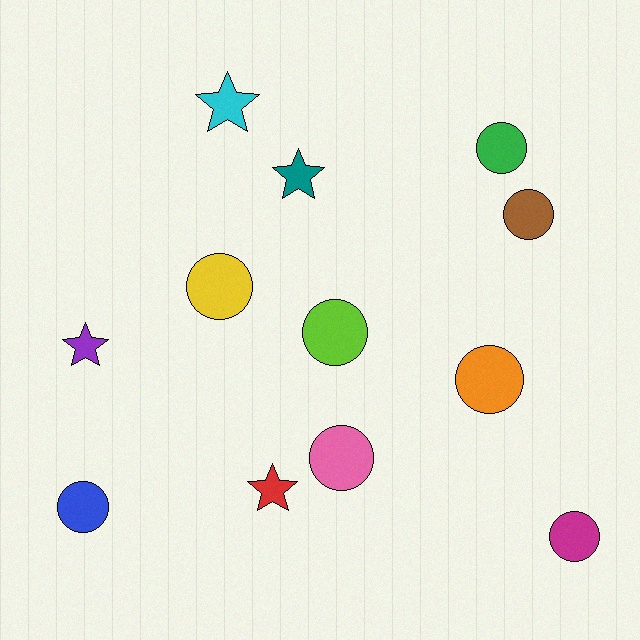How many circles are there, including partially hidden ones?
There are 8 circles.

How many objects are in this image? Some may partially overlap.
There are 12 objects.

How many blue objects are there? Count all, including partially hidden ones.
There is 1 blue object.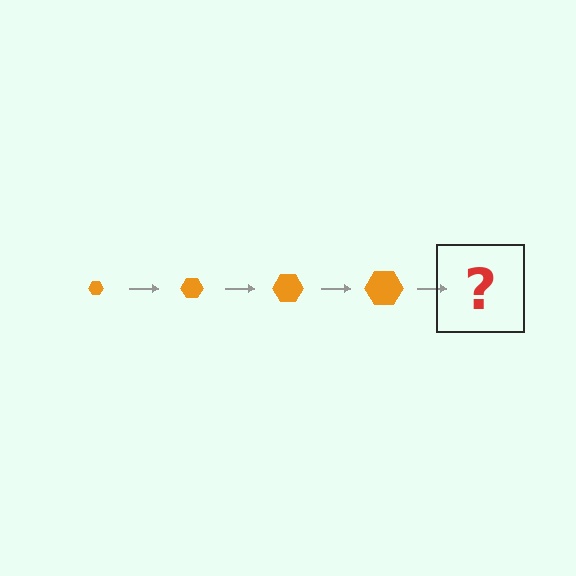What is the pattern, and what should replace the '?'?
The pattern is that the hexagon gets progressively larger each step. The '?' should be an orange hexagon, larger than the previous one.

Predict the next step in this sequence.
The next step is an orange hexagon, larger than the previous one.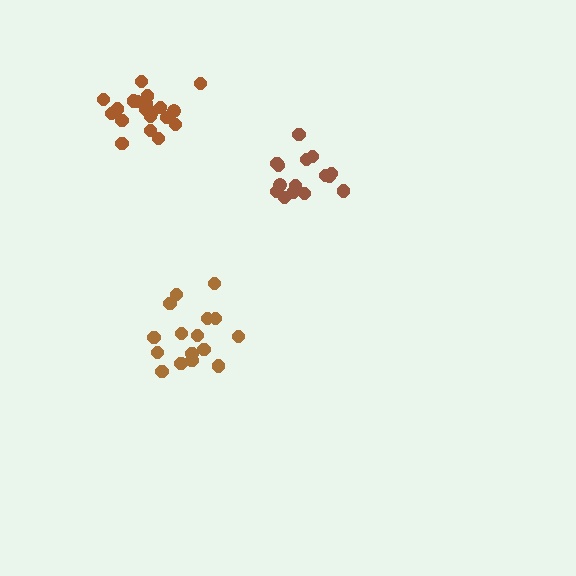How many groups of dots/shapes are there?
There are 3 groups.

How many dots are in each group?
Group 1: 16 dots, Group 2: 15 dots, Group 3: 20 dots (51 total).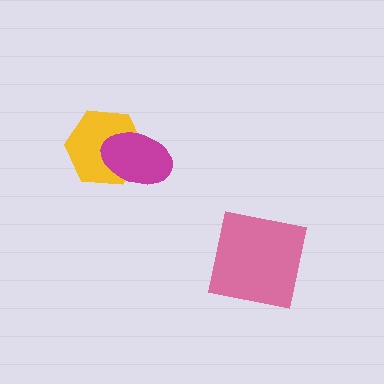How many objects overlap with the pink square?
0 objects overlap with the pink square.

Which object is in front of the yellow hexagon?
The magenta ellipse is in front of the yellow hexagon.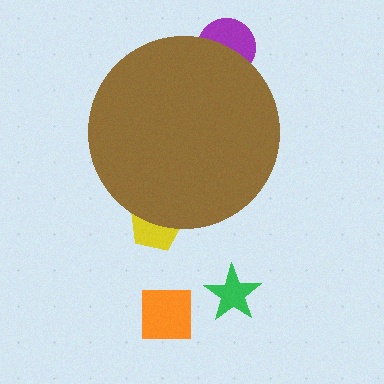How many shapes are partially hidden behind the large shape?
2 shapes are partially hidden.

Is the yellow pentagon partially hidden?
Yes, the yellow pentagon is partially hidden behind the brown circle.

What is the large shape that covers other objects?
A brown circle.